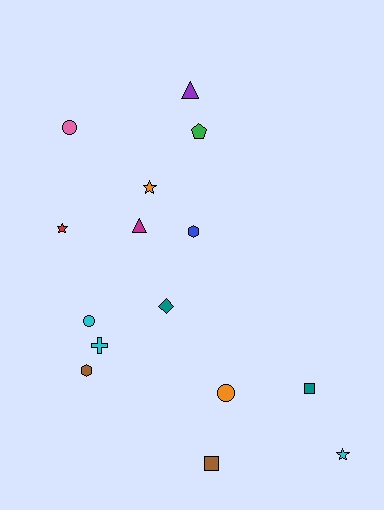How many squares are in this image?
There are 2 squares.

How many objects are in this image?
There are 15 objects.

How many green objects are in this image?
There is 1 green object.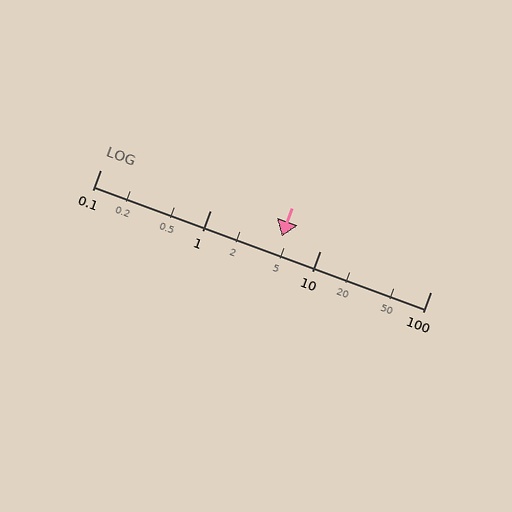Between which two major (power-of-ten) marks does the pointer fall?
The pointer is between 1 and 10.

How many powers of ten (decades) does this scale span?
The scale spans 3 decades, from 0.1 to 100.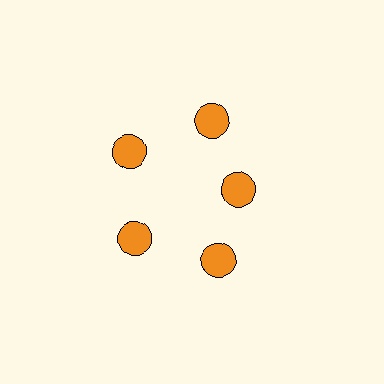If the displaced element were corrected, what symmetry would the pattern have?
It would have 5-fold rotational symmetry — the pattern would map onto itself every 72 degrees.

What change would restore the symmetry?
The symmetry would be restored by moving it outward, back onto the ring so that all 5 circles sit at equal angles and equal distance from the center.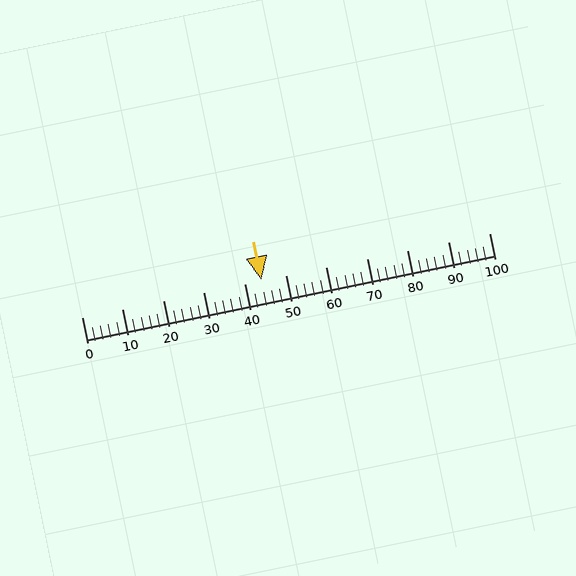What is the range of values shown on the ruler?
The ruler shows values from 0 to 100.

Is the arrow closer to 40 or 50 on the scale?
The arrow is closer to 40.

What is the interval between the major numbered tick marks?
The major tick marks are spaced 10 units apart.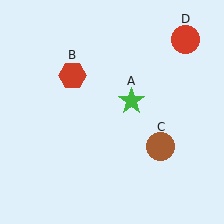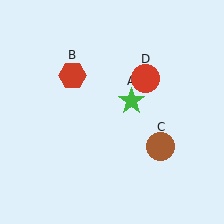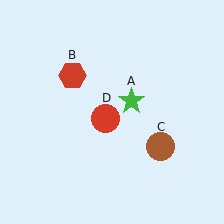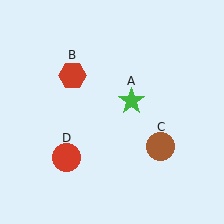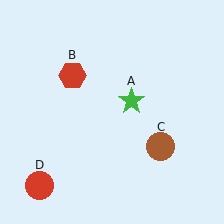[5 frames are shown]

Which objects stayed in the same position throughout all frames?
Green star (object A) and red hexagon (object B) and brown circle (object C) remained stationary.